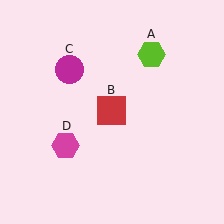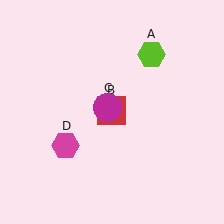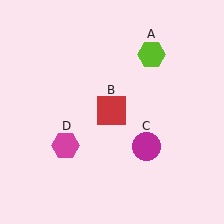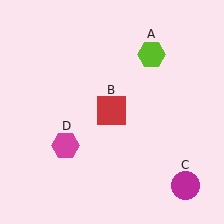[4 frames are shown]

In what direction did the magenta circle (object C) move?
The magenta circle (object C) moved down and to the right.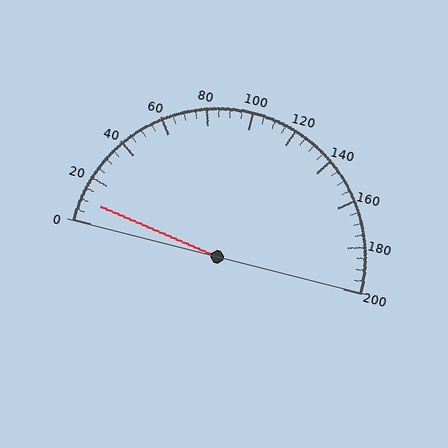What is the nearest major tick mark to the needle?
The nearest major tick mark is 0.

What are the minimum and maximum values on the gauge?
The gauge ranges from 0 to 200.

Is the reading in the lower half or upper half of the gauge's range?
The reading is in the lower half of the range (0 to 200).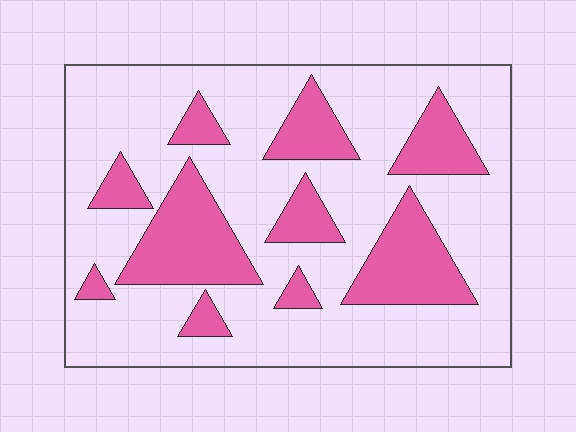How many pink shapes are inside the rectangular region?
10.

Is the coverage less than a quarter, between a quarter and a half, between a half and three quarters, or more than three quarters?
Between a quarter and a half.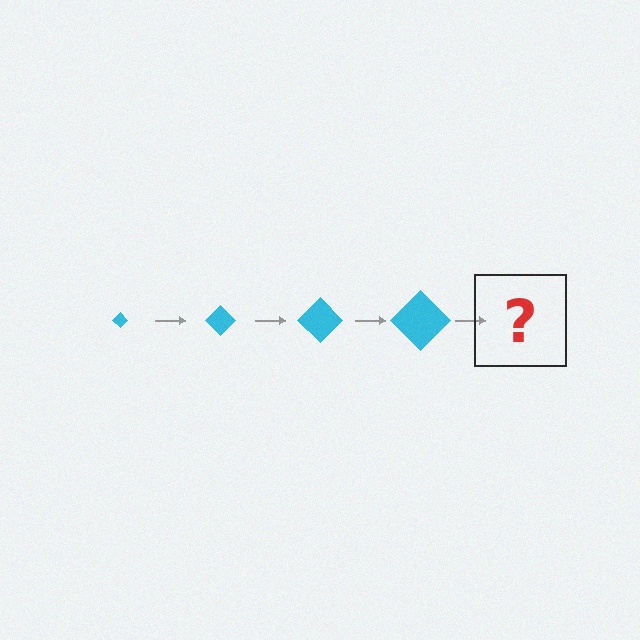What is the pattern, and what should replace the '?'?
The pattern is that the diamond gets progressively larger each step. The '?' should be a cyan diamond, larger than the previous one.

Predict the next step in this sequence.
The next step is a cyan diamond, larger than the previous one.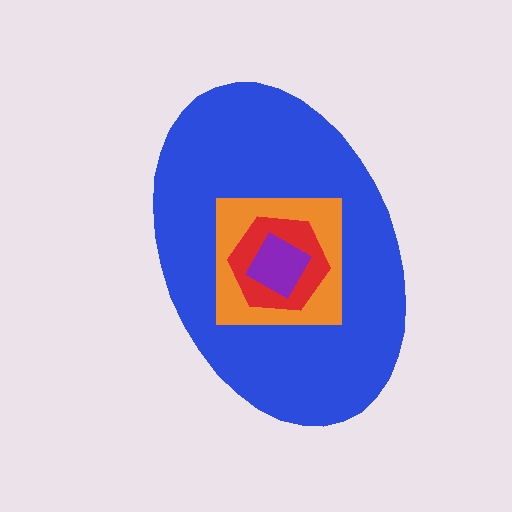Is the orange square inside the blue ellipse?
Yes.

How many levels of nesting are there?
4.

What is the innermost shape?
The purple diamond.